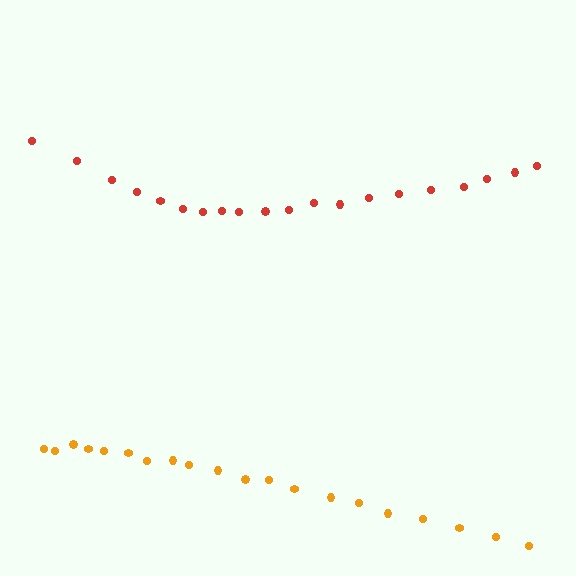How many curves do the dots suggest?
There are 2 distinct paths.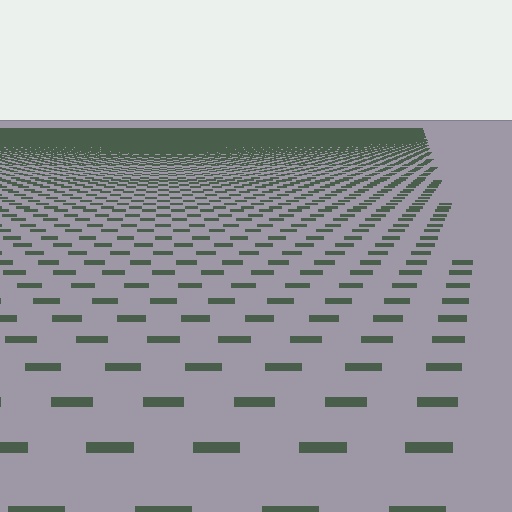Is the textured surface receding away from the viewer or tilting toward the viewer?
The surface is receding away from the viewer. Texture elements get smaller and denser toward the top.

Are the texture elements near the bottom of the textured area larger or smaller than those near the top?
Larger. Near the bottom, elements are closer to the viewer and appear at a bigger on-screen size.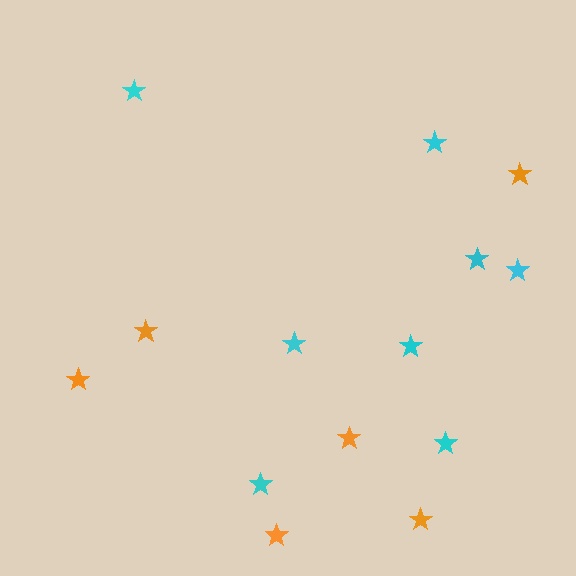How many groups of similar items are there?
There are 2 groups: one group of orange stars (6) and one group of cyan stars (8).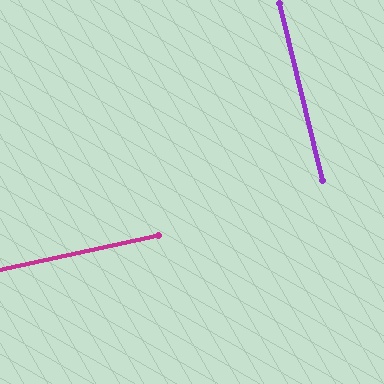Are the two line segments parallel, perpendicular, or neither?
Perpendicular — they meet at approximately 89°.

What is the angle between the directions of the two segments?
Approximately 89 degrees.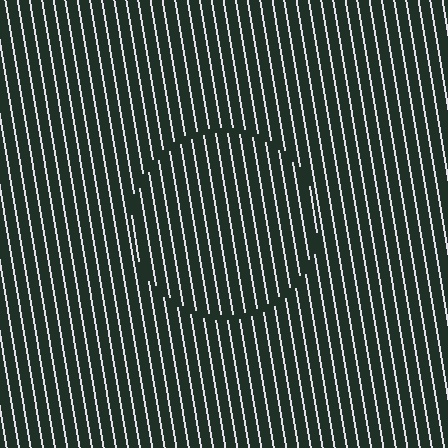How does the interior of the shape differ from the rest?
The interior of the shape contains the same grating, shifted by half a period — the contour is defined by the phase discontinuity where line-ends from the inner and outer gratings abut.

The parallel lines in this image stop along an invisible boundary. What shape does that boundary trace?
An illusory circle. The interior of the shape contains the same grating, shifted by half a period — the contour is defined by the phase discontinuity where line-ends from the inner and outer gratings abut.